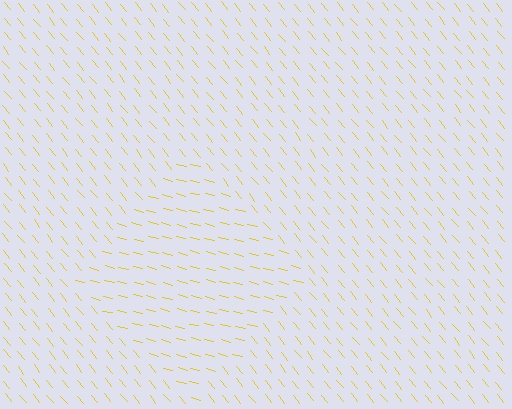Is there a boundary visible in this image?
Yes, there is a texture boundary formed by a change in line orientation.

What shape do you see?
I see a diamond.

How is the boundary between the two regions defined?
The boundary is defined purely by a change in line orientation (approximately 36 degrees difference). All lines are the same color and thickness.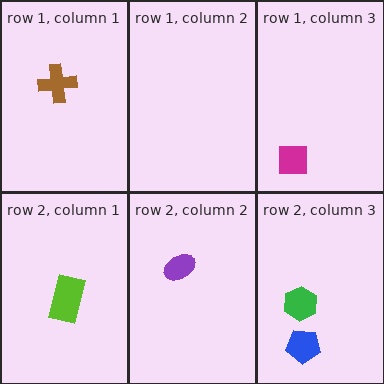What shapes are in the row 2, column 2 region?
The purple ellipse.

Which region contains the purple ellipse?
The row 2, column 2 region.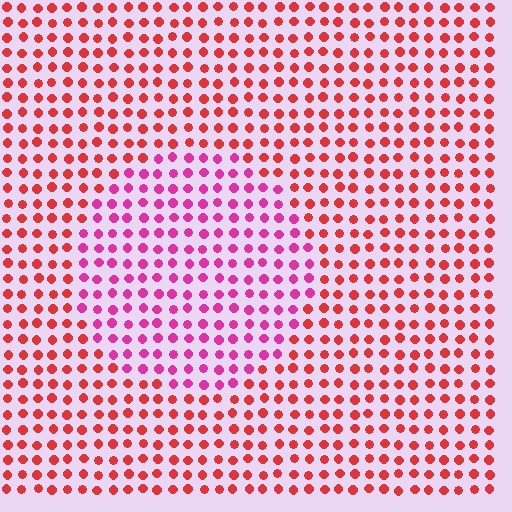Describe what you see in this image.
The image is filled with small red elements in a uniform arrangement. A circle-shaped region is visible where the elements are tinted to a slightly different hue, forming a subtle color boundary.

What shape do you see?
I see a circle.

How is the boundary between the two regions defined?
The boundary is defined purely by a slight shift in hue (about 37 degrees). Spacing, size, and orientation are identical on both sides.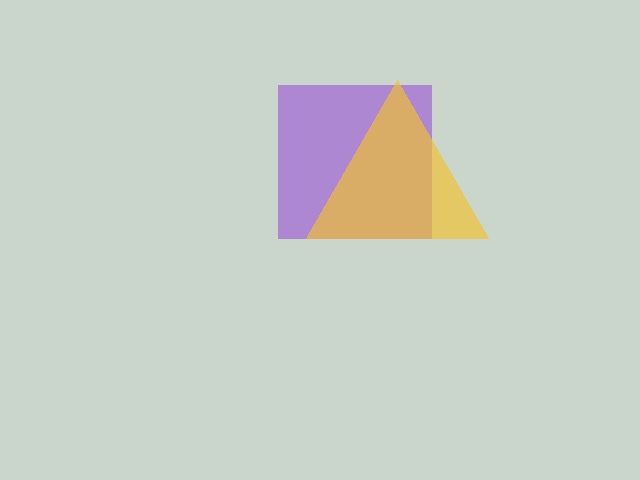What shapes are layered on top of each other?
The layered shapes are: a purple square, a yellow triangle.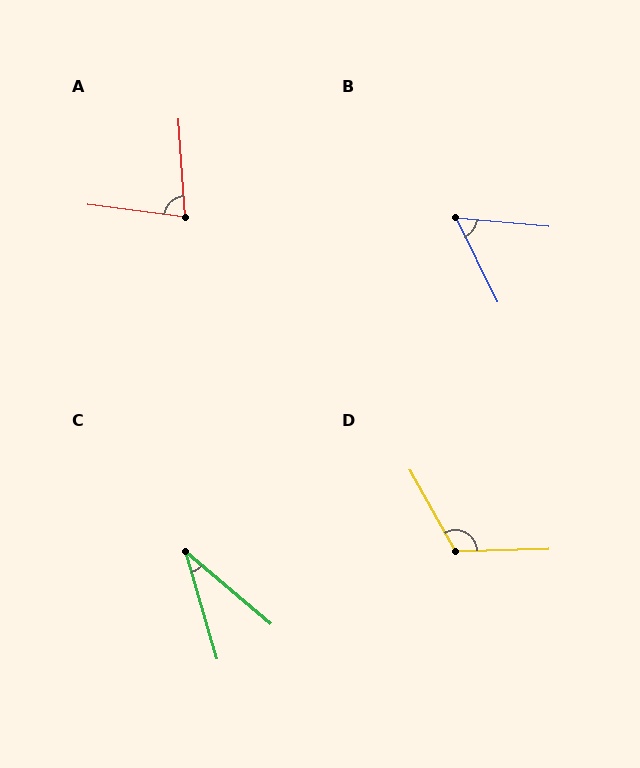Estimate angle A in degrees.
Approximately 78 degrees.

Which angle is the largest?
D, at approximately 118 degrees.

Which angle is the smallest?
C, at approximately 33 degrees.